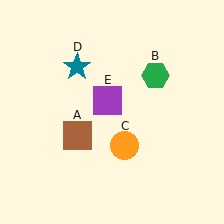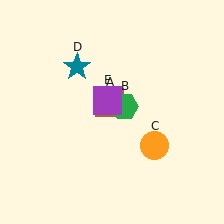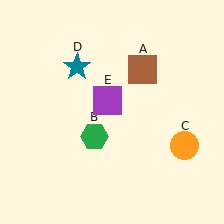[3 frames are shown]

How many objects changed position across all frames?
3 objects changed position: brown square (object A), green hexagon (object B), orange circle (object C).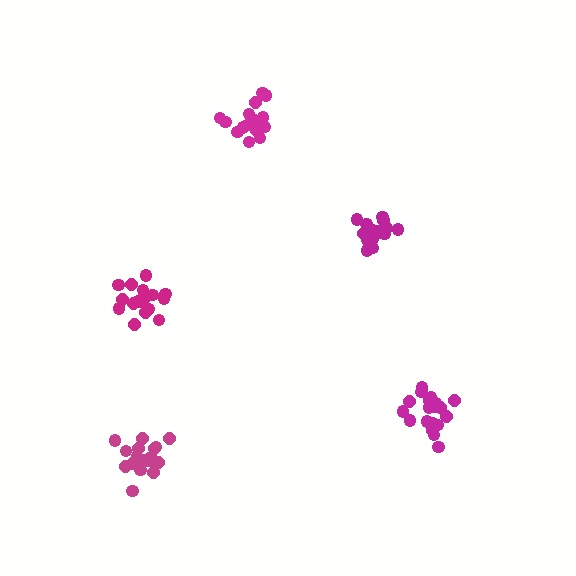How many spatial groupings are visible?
There are 5 spatial groupings.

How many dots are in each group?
Group 1: 20 dots, Group 2: 15 dots, Group 3: 19 dots, Group 4: 17 dots, Group 5: 18 dots (89 total).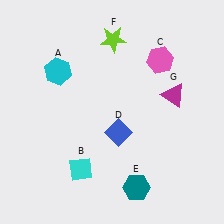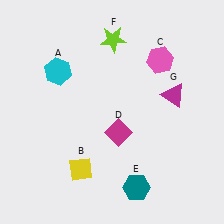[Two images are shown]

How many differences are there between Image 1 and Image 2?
There are 2 differences between the two images.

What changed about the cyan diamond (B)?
In Image 1, B is cyan. In Image 2, it changed to yellow.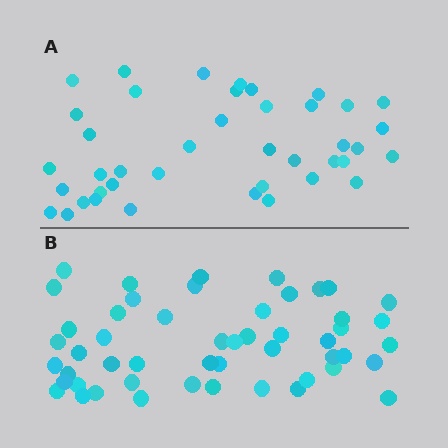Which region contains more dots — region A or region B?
Region B (the bottom region) has more dots.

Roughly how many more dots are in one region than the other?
Region B has roughly 10 or so more dots than region A.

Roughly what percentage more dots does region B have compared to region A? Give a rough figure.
About 25% more.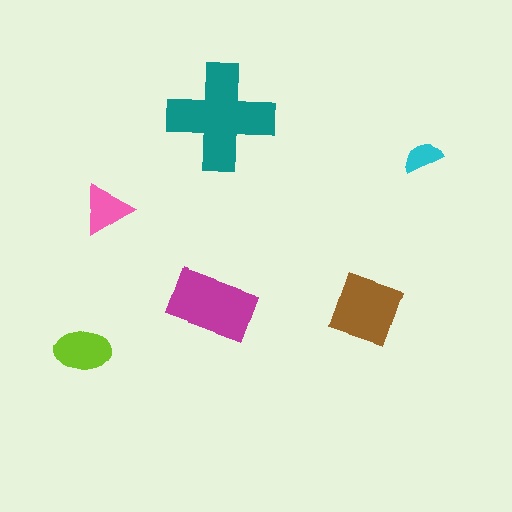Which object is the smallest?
The cyan semicircle.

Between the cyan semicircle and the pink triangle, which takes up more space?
The pink triangle.